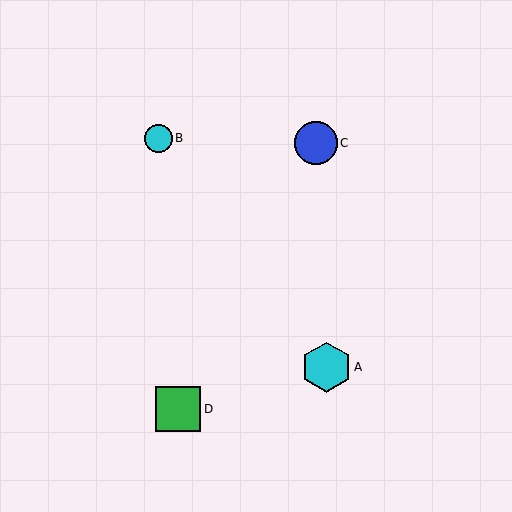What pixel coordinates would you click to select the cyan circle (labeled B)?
Click at (158, 138) to select the cyan circle B.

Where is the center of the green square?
The center of the green square is at (178, 409).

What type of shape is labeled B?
Shape B is a cyan circle.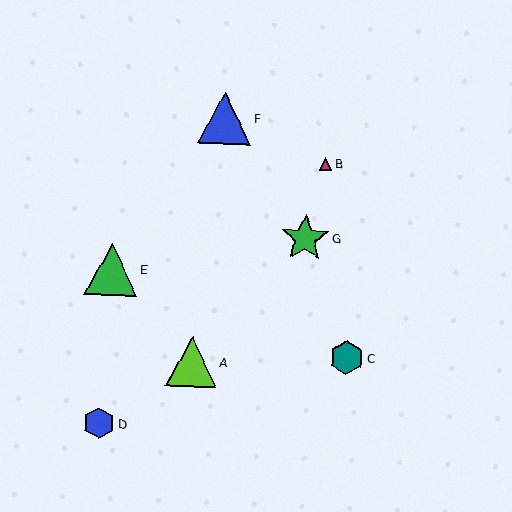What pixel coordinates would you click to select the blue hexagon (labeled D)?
Click at (99, 423) to select the blue hexagon D.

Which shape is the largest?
The green triangle (labeled E) is the largest.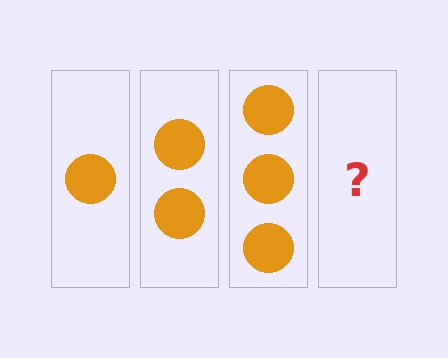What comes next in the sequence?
The next element should be 4 circles.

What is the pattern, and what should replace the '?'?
The pattern is that each step adds one more circle. The '?' should be 4 circles.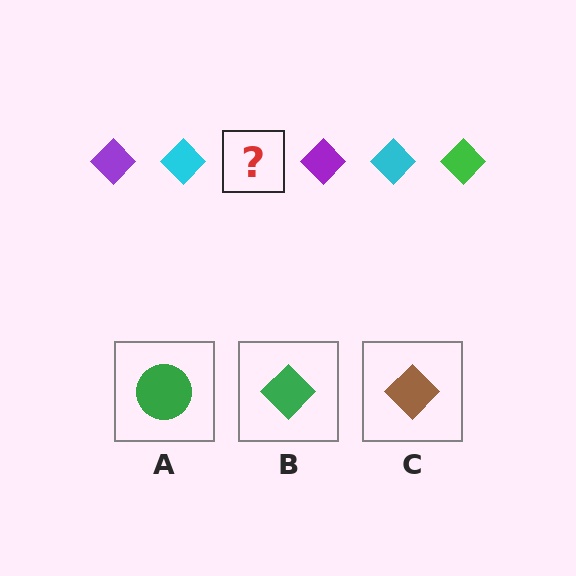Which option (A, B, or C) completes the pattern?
B.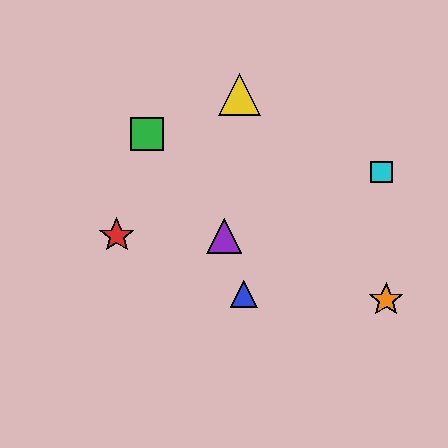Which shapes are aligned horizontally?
The red star, the purple triangle are aligned horizontally.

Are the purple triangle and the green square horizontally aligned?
No, the purple triangle is at y≈236 and the green square is at y≈134.